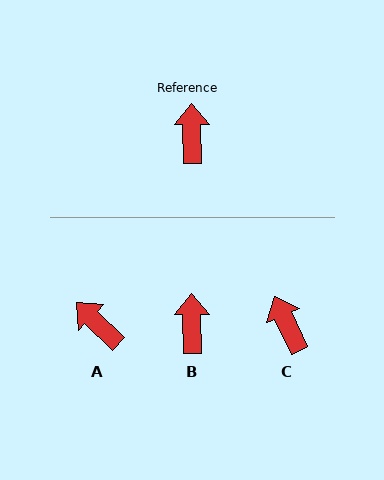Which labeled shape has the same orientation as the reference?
B.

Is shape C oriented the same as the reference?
No, it is off by about 24 degrees.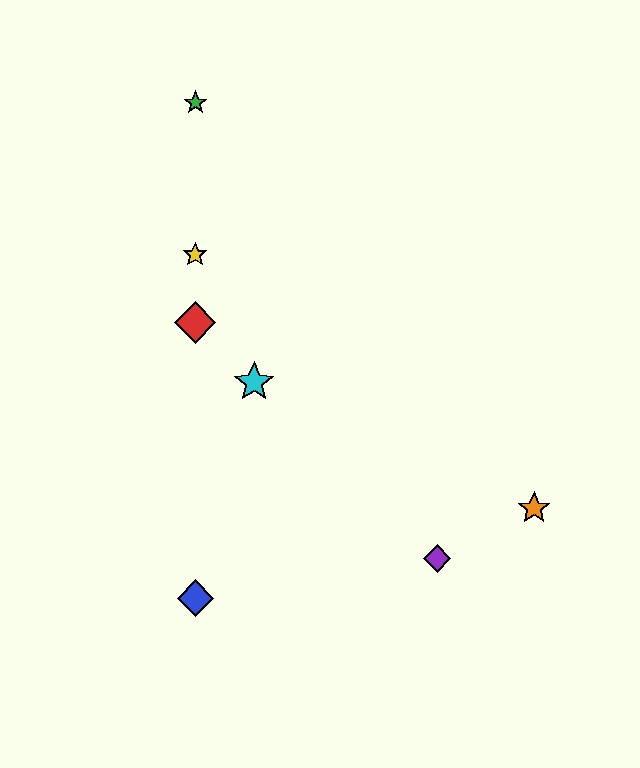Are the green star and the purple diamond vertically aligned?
No, the green star is at x≈195 and the purple diamond is at x≈437.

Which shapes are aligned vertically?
The red diamond, the blue diamond, the green star, the yellow star are aligned vertically.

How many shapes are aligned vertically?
4 shapes (the red diamond, the blue diamond, the green star, the yellow star) are aligned vertically.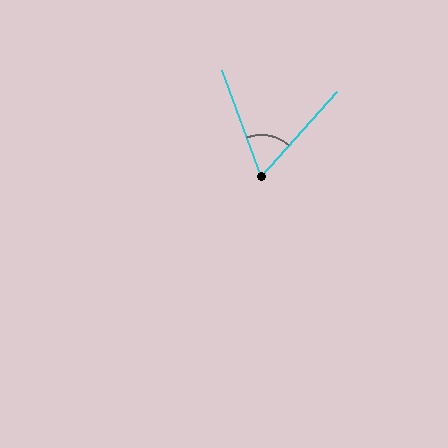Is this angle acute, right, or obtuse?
It is acute.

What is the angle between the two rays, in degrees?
Approximately 62 degrees.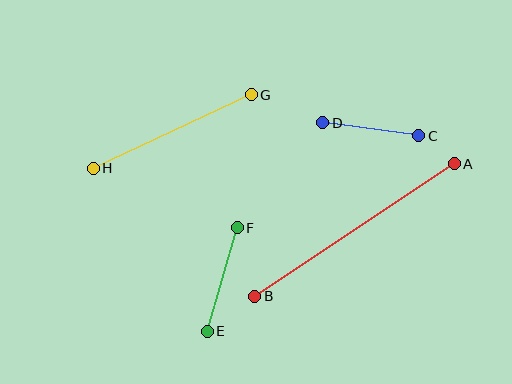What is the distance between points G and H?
The distance is approximately 174 pixels.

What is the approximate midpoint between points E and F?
The midpoint is at approximately (222, 280) pixels.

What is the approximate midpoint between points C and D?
The midpoint is at approximately (371, 129) pixels.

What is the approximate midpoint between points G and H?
The midpoint is at approximately (172, 131) pixels.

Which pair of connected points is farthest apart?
Points A and B are farthest apart.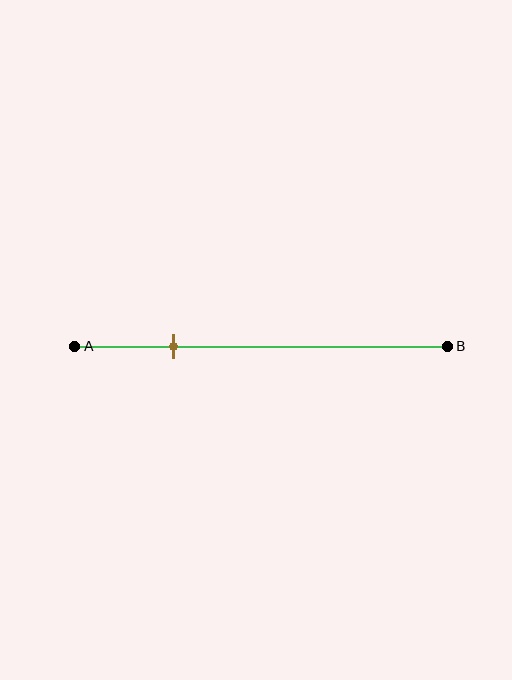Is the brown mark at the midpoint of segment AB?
No, the mark is at about 25% from A, not at the 50% midpoint.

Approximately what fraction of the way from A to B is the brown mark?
The brown mark is approximately 25% of the way from A to B.